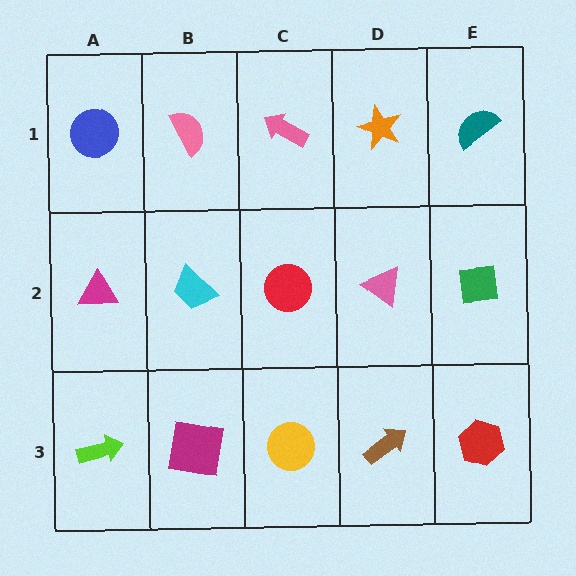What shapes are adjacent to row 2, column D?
An orange star (row 1, column D), a brown arrow (row 3, column D), a red circle (row 2, column C), a green square (row 2, column E).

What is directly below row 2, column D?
A brown arrow.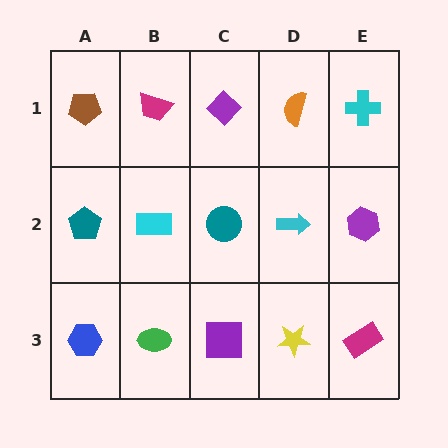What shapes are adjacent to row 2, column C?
A purple diamond (row 1, column C), a purple square (row 3, column C), a cyan rectangle (row 2, column B), a cyan arrow (row 2, column D).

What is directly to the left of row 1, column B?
A brown pentagon.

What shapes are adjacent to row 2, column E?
A cyan cross (row 1, column E), a magenta rectangle (row 3, column E), a cyan arrow (row 2, column D).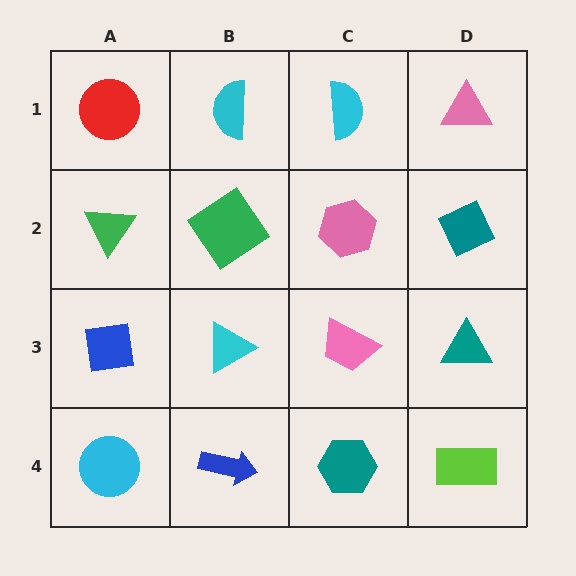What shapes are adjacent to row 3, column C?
A pink hexagon (row 2, column C), a teal hexagon (row 4, column C), a cyan triangle (row 3, column B), a teal triangle (row 3, column D).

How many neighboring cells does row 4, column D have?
2.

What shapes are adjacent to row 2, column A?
A red circle (row 1, column A), a blue square (row 3, column A), a green diamond (row 2, column B).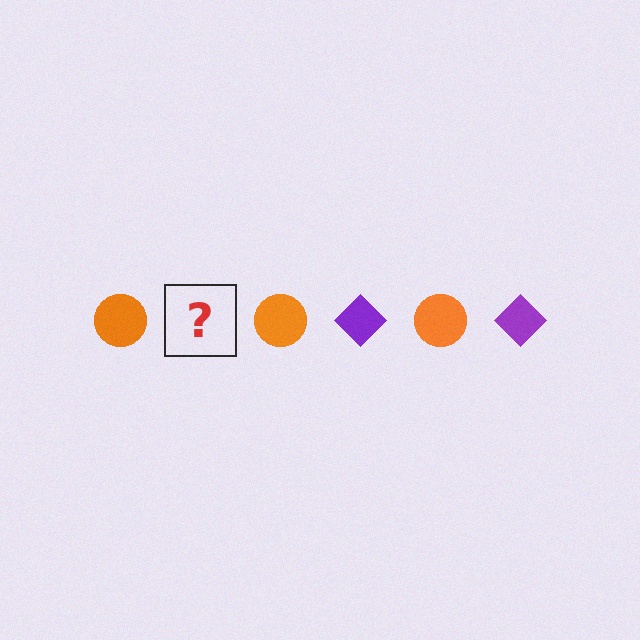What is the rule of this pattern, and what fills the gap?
The rule is that the pattern alternates between orange circle and purple diamond. The gap should be filled with a purple diamond.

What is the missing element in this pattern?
The missing element is a purple diamond.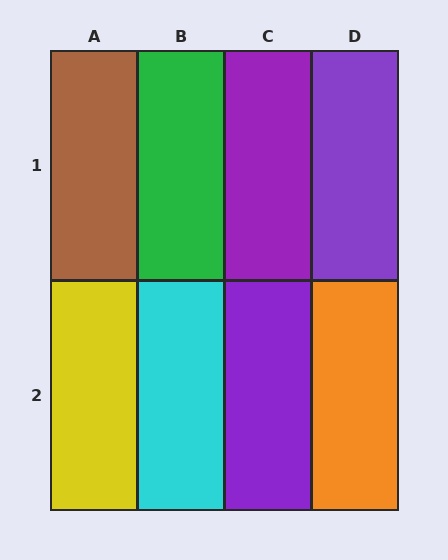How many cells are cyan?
1 cell is cyan.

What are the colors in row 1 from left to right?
Brown, green, purple, purple.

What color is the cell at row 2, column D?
Orange.